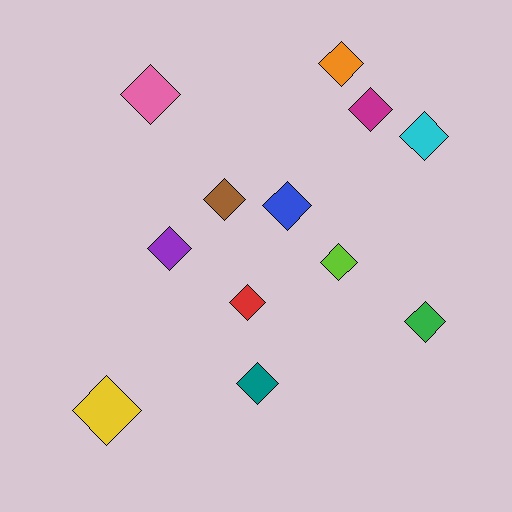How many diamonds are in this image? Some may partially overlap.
There are 12 diamonds.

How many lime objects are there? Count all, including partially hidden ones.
There is 1 lime object.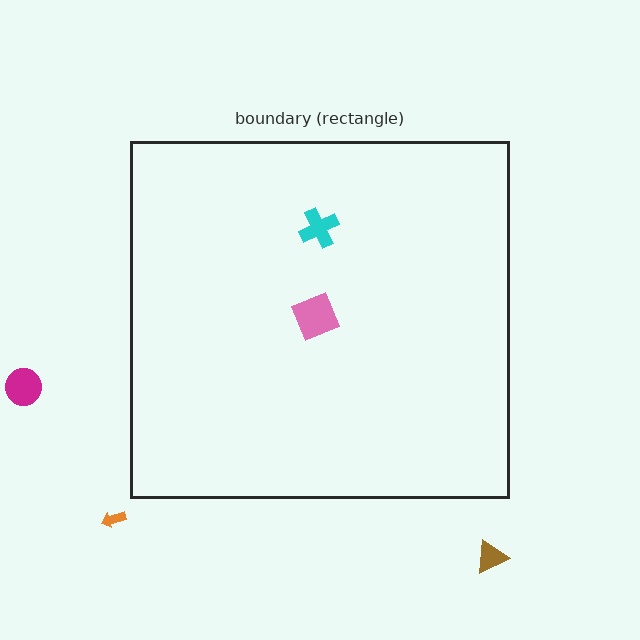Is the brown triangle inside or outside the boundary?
Outside.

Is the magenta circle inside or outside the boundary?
Outside.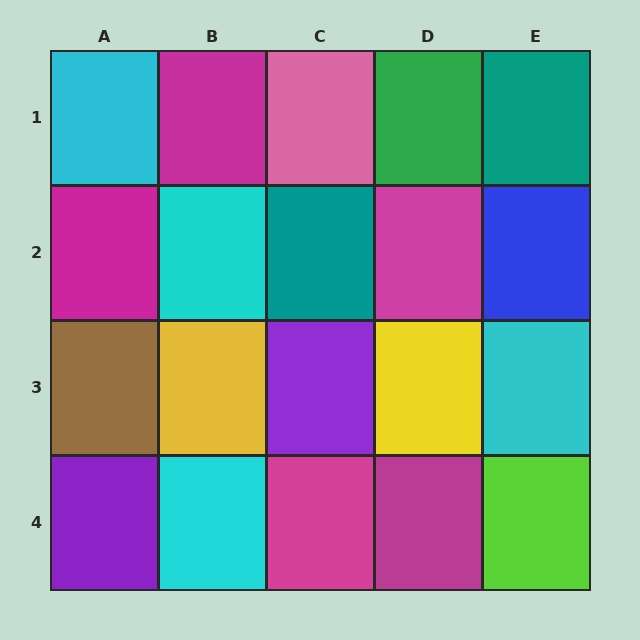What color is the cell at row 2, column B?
Cyan.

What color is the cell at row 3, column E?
Cyan.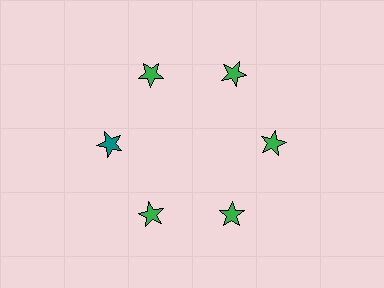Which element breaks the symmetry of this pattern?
The teal star at roughly the 9 o'clock position breaks the symmetry. All other shapes are green stars.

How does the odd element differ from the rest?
It has a different color: teal instead of green.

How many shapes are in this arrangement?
There are 6 shapes arranged in a ring pattern.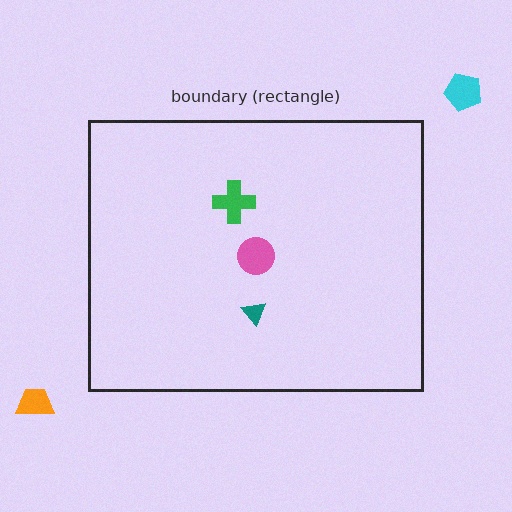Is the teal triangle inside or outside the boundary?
Inside.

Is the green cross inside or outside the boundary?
Inside.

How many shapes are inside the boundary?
3 inside, 2 outside.